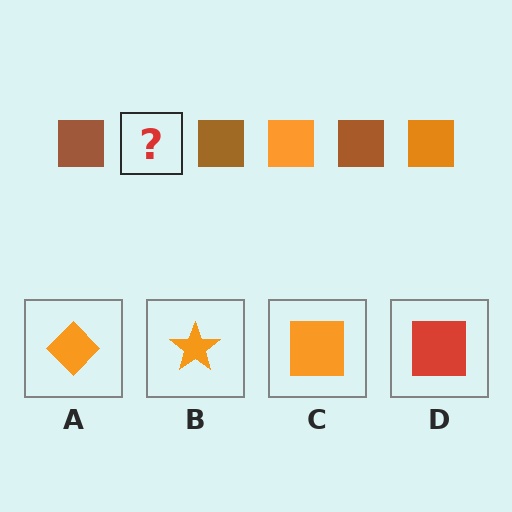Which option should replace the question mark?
Option C.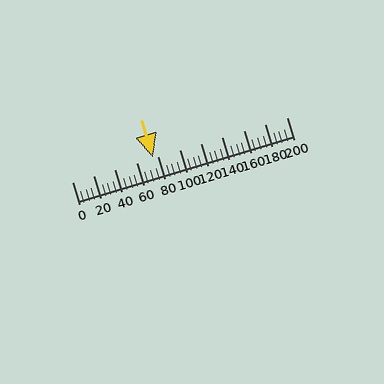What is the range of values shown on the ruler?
The ruler shows values from 0 to 200.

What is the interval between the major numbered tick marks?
The major tick marks are spaced 20 units apart.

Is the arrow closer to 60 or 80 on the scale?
The arrow is closer to 80.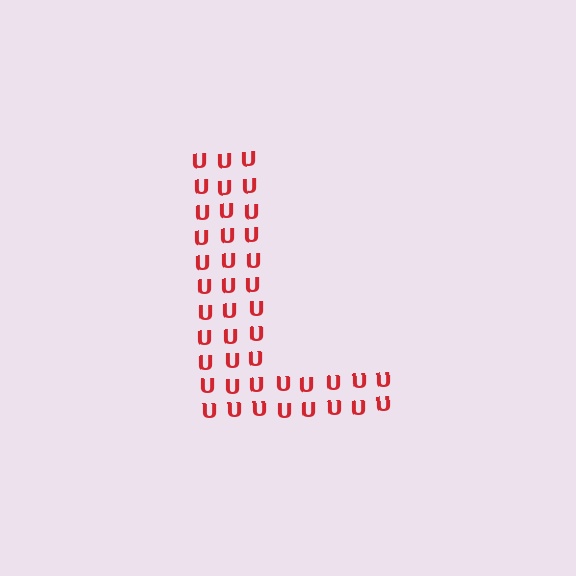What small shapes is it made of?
It is made of small letter U's.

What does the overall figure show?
The overall figure shows the letter L.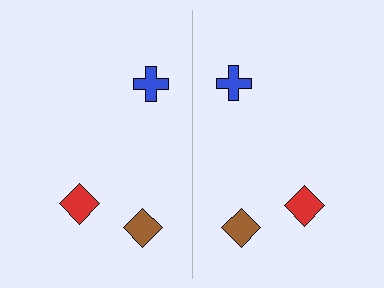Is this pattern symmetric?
Yes, this pattern has bilateral (reflection) symmetry.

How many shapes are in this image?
There are 6 shapes in this image.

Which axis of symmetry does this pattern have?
The pattern has a vertical axis of symmetry running through the center of the image.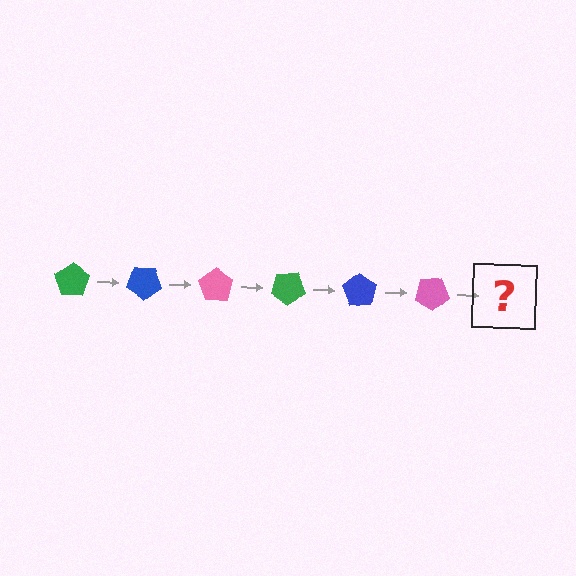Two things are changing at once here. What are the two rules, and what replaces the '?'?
The two rules are that it rotates 35 degrees each step and the color cycles through green, blue, and pink. The '?' should be a green pentagon, rotated 210 degrees from the start.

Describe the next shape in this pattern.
It should be a green pentagon, rotated 210 degrees from the start.